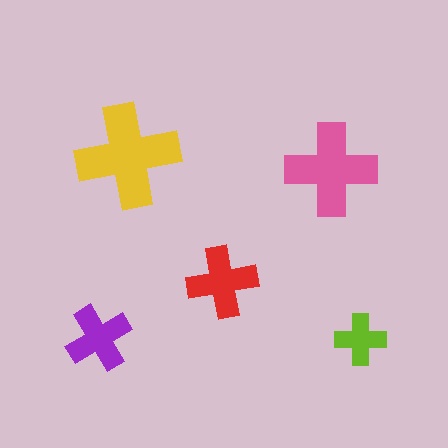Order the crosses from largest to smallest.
the yellow one, the pink one, the red one, the purple one, the lime one.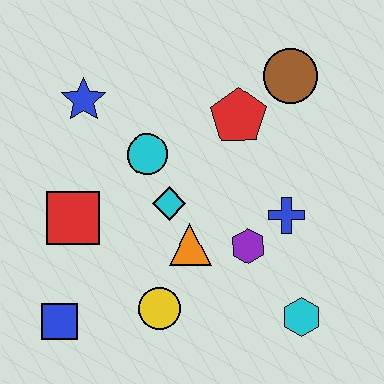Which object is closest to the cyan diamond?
The orange triangle is closest to the cyan diamond.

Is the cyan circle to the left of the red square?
No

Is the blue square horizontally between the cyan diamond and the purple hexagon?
No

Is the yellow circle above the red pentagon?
No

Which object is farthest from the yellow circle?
The brown circle is farthest from the yellow circle.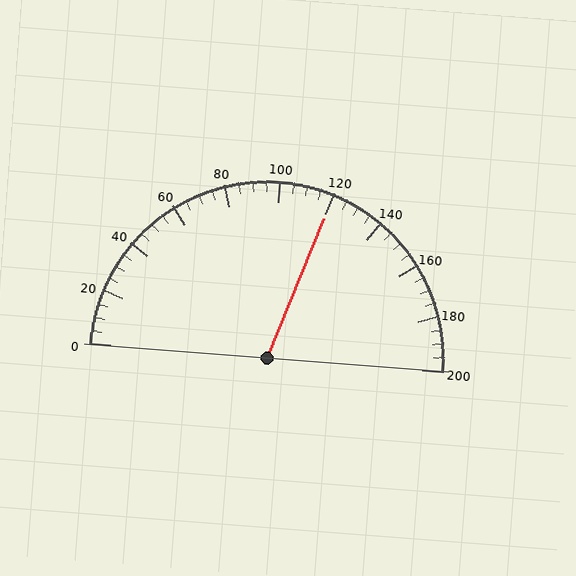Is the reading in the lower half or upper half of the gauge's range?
The reading is in the upper half of the range (0 to 200).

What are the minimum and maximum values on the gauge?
The gauge ranges from 0 to 200.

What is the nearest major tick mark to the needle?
The nearest major tick mark is 120.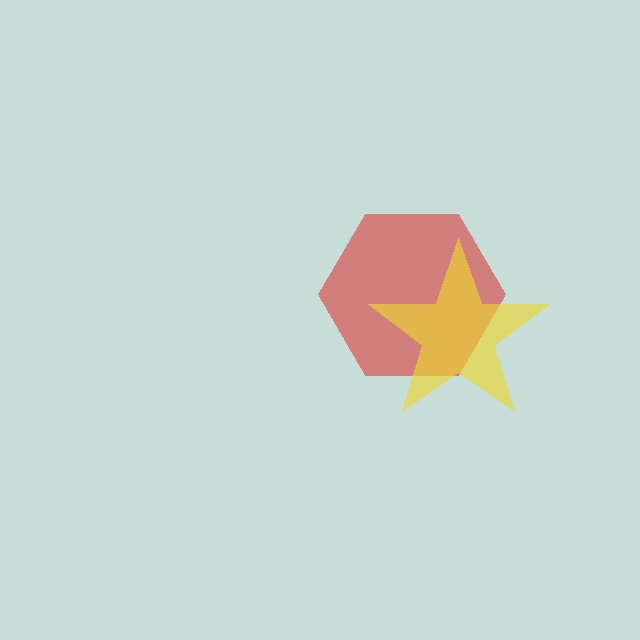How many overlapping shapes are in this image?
There are 2 overlapping shapes in the image.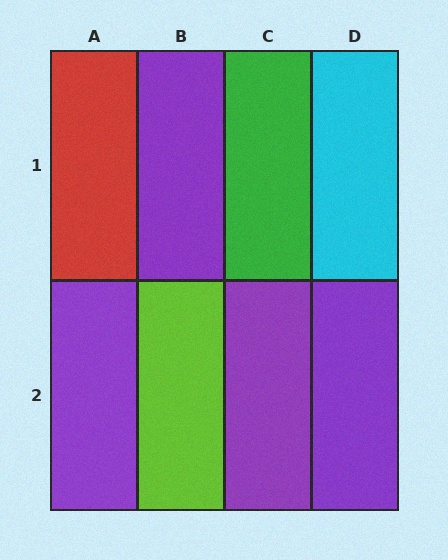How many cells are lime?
1 cell is lime.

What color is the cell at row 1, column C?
Green.